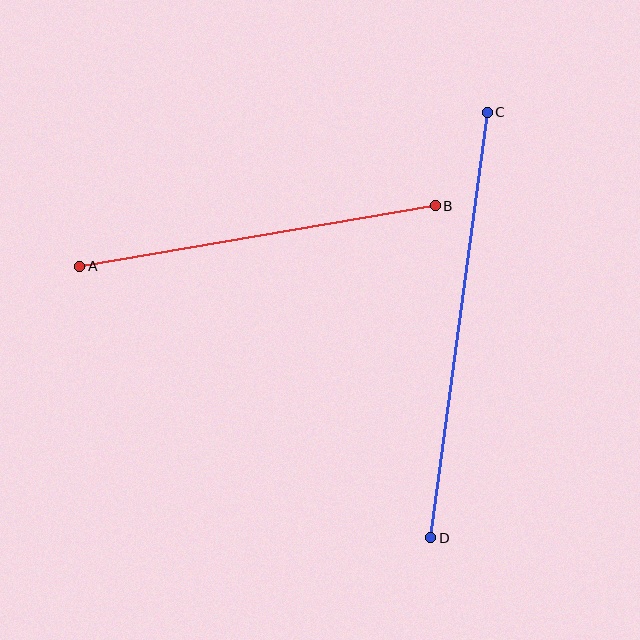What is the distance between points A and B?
The distance is approximately 360 pixels.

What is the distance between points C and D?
The distance is approximately 429 pixels.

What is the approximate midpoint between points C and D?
The midpoint is at approximately (459, 325) pixels.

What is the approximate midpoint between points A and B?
The midpoint is at approximately (258, 236) pixels.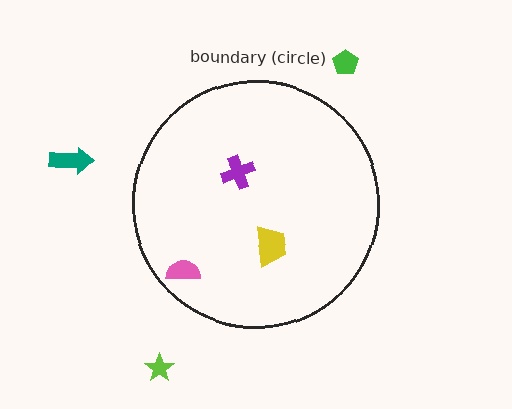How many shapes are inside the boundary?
3 inside, 3 outside.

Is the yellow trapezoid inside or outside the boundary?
Inside.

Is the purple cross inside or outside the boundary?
Inside.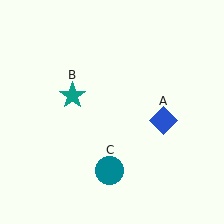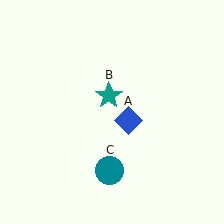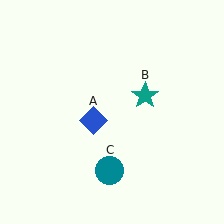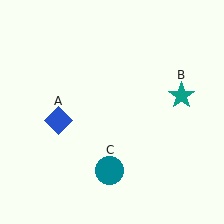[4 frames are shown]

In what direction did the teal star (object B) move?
The teal star (object B) moved right.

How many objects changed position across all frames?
2 objects changed position: blue diamond (object A), teal star (object B).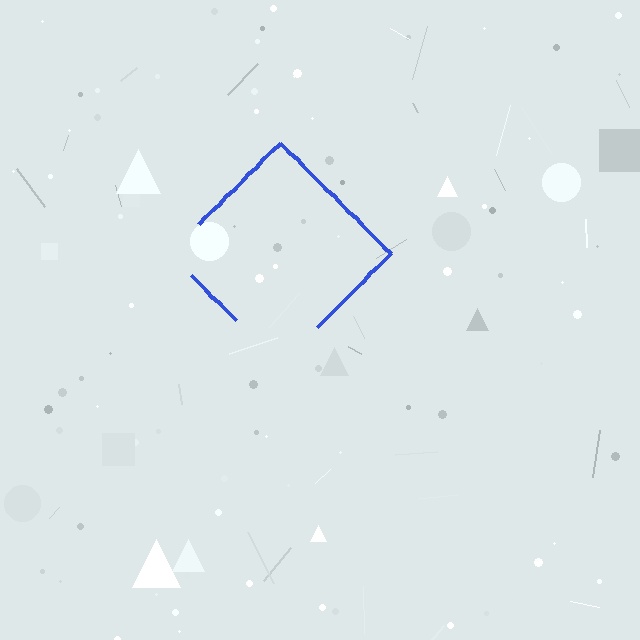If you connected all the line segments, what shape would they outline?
They would outline a diamond.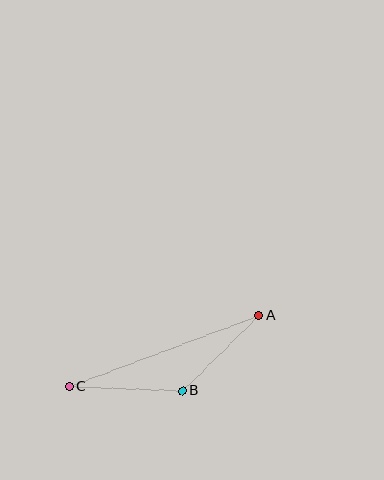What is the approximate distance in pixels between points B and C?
The distance between B and C is approximately 113 pixels.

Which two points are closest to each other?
Points A and B are closest to each other.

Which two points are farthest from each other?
Points A and C are farthest from each other.